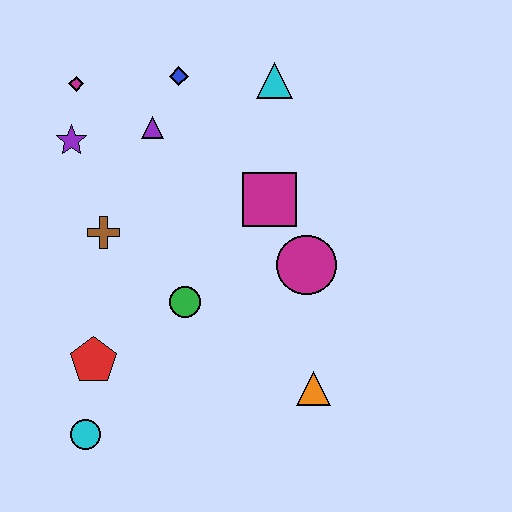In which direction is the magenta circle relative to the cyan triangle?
The magenta circle is below the cyan triangle.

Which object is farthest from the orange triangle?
The magenta diamond is farthest from the orange triangle.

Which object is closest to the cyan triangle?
The blue diamond is closest to the cyan triangle.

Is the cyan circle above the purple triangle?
No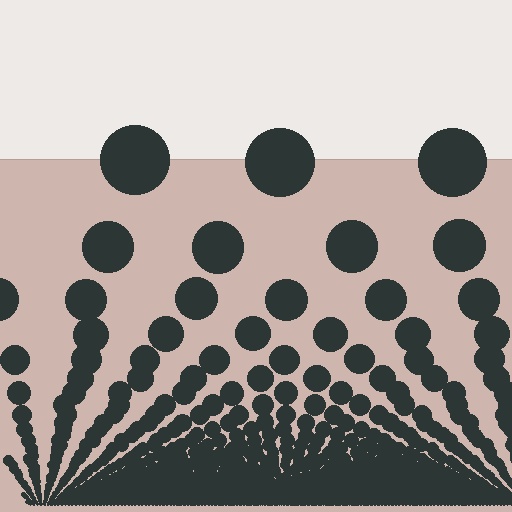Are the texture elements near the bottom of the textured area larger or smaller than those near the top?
Smaller. The gradient is inverted — elements near the bottom are smaller and denser.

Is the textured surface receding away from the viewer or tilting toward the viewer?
The surface appears to tilt toward the viewer. Texture elements get larger and sparser toward the top.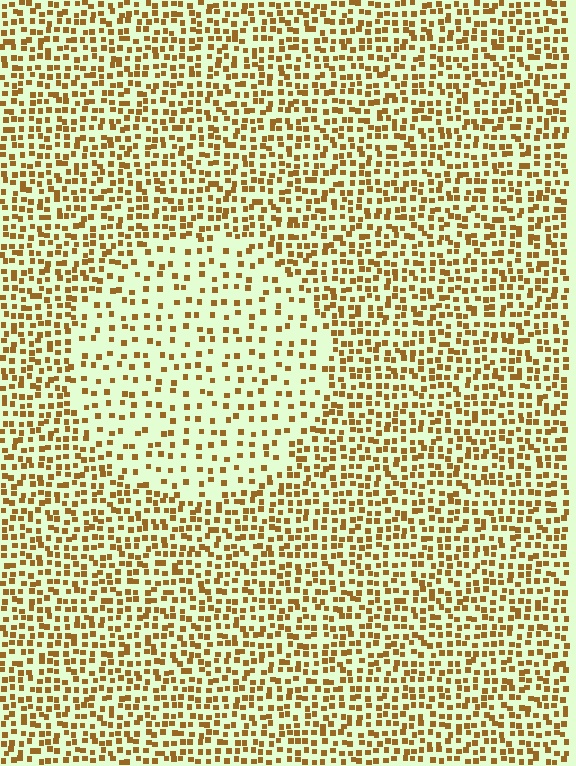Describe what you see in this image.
The image contains small brown elements arranged at two different densities. A circle-shaped region is visible where the elements are less densely packed than the surrounding area.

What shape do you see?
I see a circle.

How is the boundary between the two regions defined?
The boundary is defined by a change in element density (approximately 2.1x ratio). All elements are the same color, size, and shape.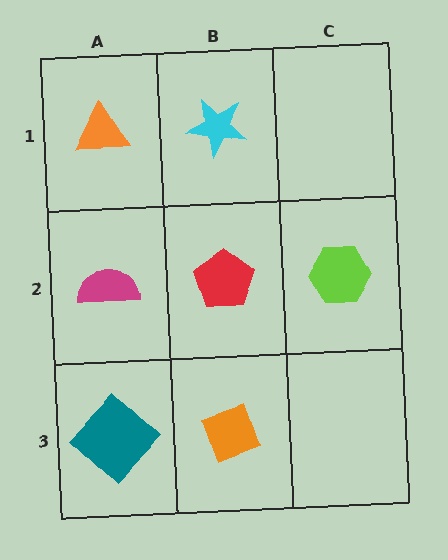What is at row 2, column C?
A lime hexagon.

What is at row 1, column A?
An orange triangle.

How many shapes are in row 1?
2 shapes.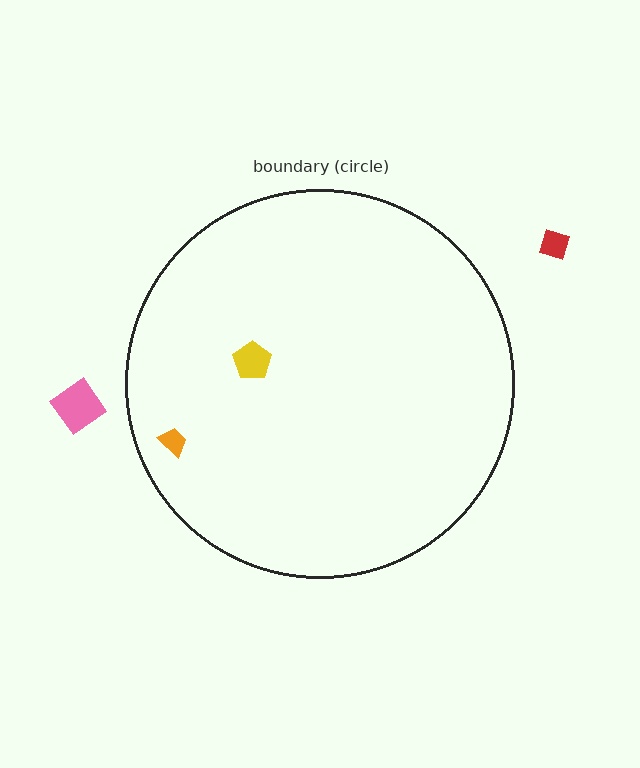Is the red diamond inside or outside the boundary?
Outside.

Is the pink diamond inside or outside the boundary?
Outside.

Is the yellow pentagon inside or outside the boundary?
Inside.